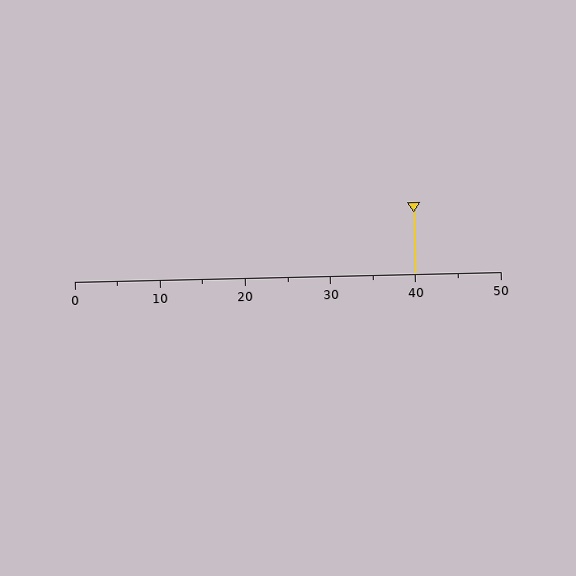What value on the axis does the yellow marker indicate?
The marker indicates approximately 40.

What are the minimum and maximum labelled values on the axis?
The axis runs from 0 to 50.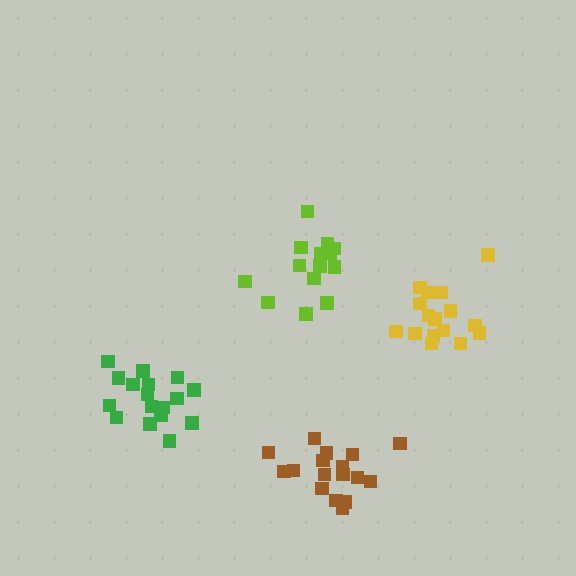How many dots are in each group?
Group 1: 17 dots, Group 2: 16 dots, Group 3: 14 dots, Group 4: 17 dots (64 total).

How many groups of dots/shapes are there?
There are 4 groups.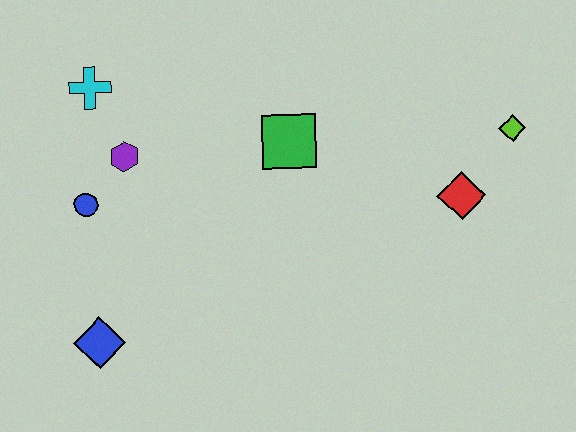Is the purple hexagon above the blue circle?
Yes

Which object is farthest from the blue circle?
The lime diamond is farthest from the blue circle.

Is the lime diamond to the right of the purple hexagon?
Yes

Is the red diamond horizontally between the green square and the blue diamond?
No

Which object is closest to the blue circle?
The purple hexagon is closest to the blue circle.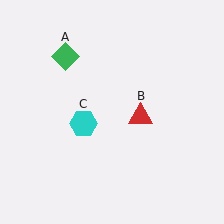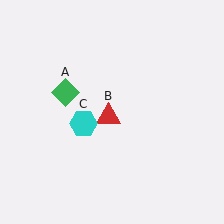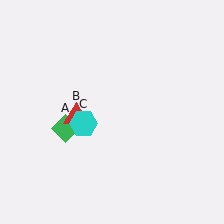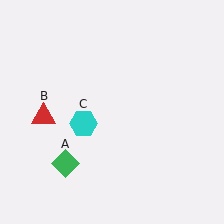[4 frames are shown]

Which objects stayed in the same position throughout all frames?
Cyan hexagon (object C) remained stationary.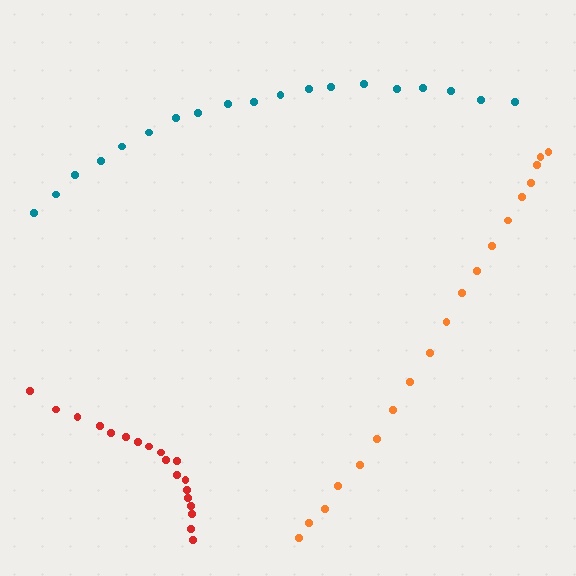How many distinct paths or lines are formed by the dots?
There are 3 distinct paths.